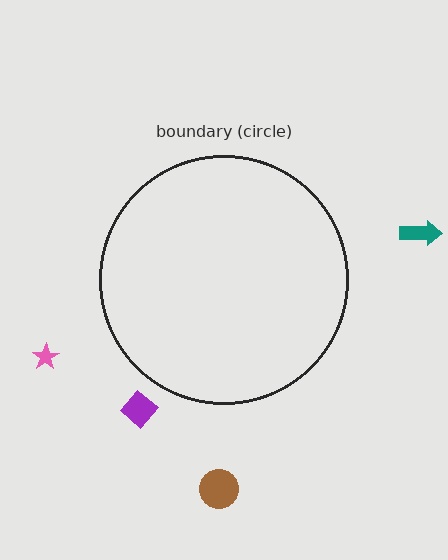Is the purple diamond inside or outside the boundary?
Outside.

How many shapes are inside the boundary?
0 inside, 4 outside.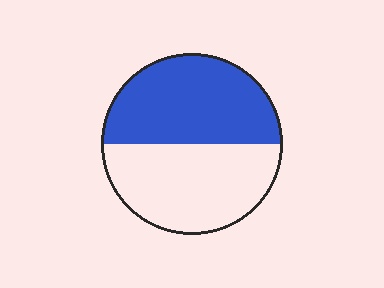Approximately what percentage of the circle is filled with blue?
Approximately 50%.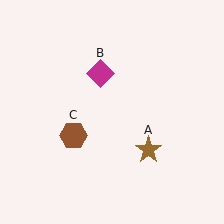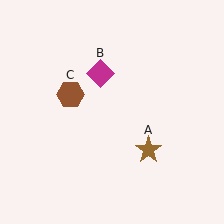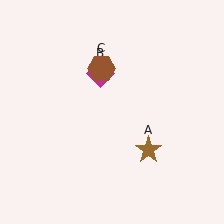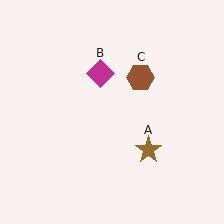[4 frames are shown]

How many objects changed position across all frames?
1 object changed position: brown hexagon (object C).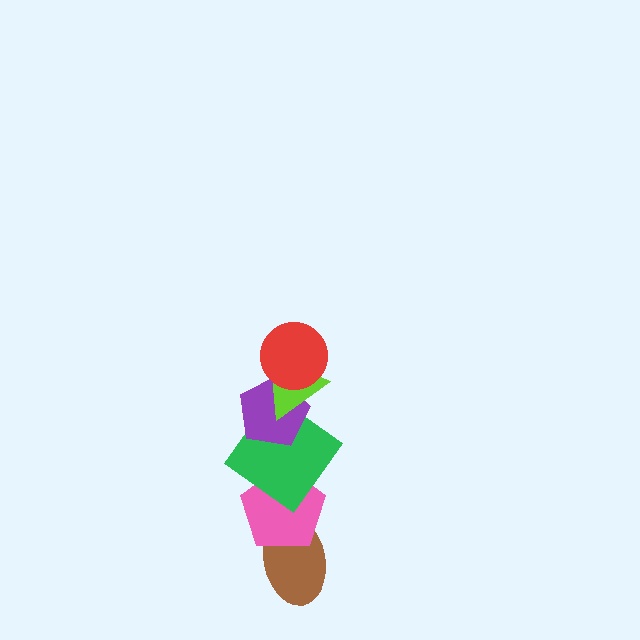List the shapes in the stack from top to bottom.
From top to bottom: the red circle, the lime triangle, the purple pentagon, the green diamond, the pink pentagon, the brown ellipse.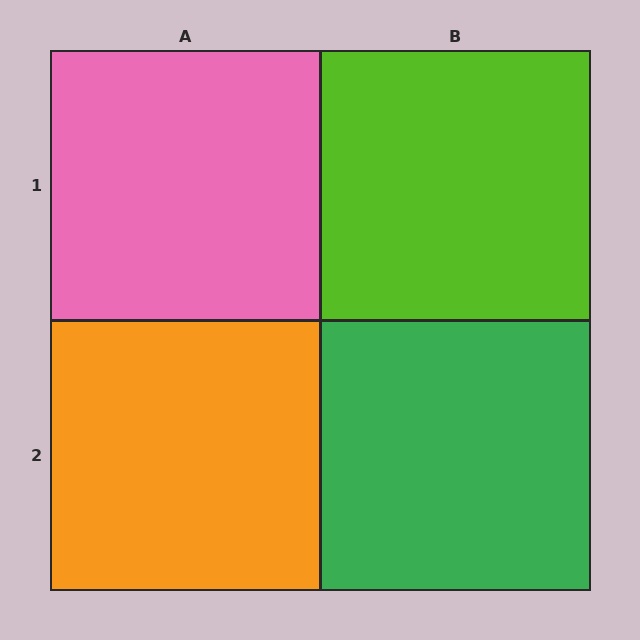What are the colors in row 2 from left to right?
Orange, green.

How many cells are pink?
1 cell is pink.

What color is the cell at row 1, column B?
Lime.